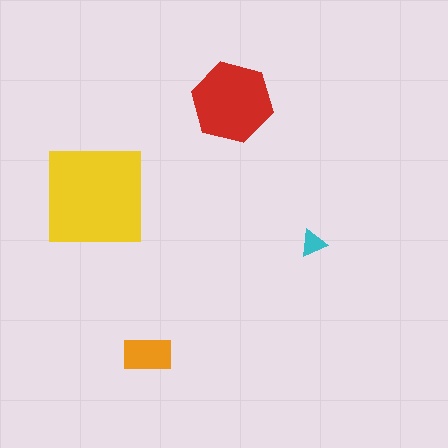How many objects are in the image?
There are 4 objects in the image.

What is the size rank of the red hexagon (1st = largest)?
2nd.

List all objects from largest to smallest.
The yellow square, the red hexagon, the orange rectangle, the cyan triangle.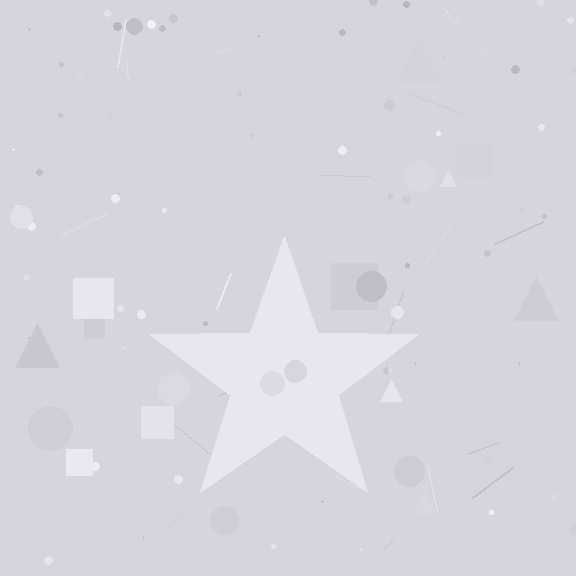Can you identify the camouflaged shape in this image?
The camouflaged shape is a star.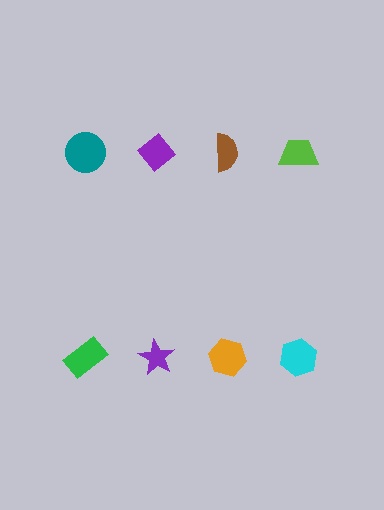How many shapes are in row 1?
4 shapes.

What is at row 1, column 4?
A lime trapezoid.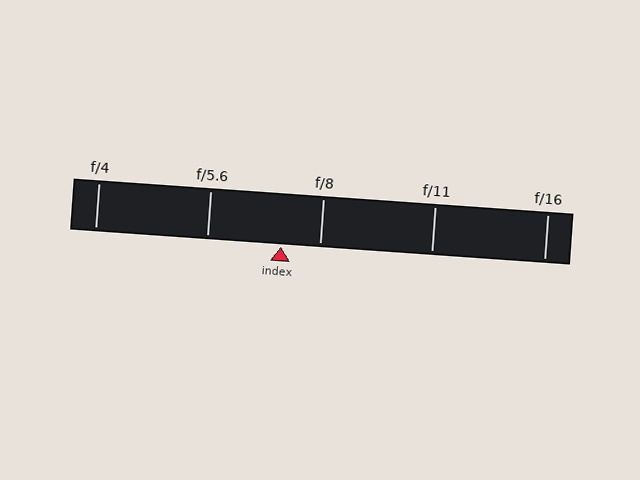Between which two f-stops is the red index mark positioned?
The index mark is between f/5.6 and f/8.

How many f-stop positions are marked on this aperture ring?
There are 5 f-stop positions marked.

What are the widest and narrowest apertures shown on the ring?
The widest aperture shown is f/4 and the narrowest is f/16.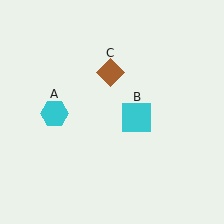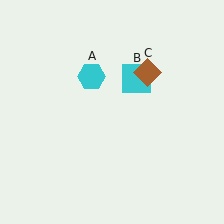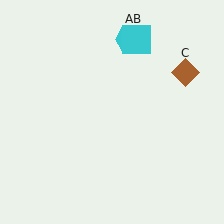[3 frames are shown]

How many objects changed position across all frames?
3 objects changed position: cyan hexagon (object A), cyan square (object B), brown diamond (object C).